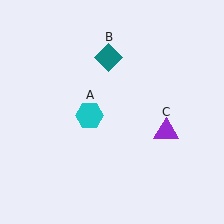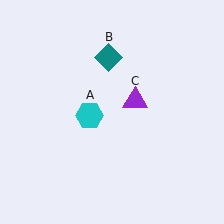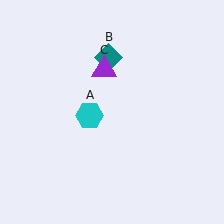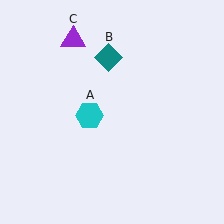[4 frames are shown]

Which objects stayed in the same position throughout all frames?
Cyan hexagon (object A) and teal diamond (object B) remained stationary.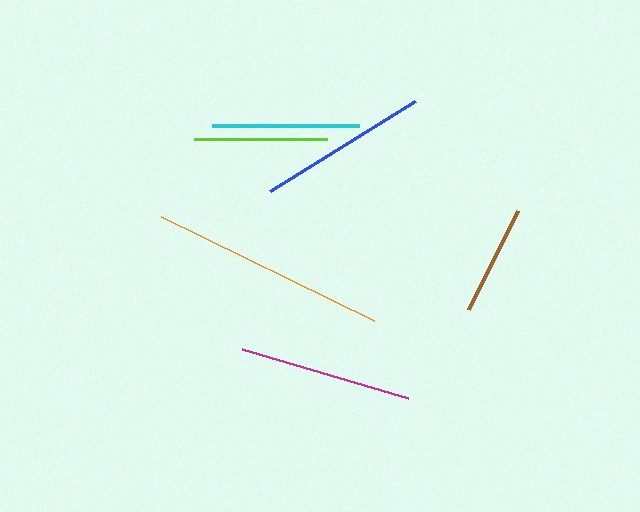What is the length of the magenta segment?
The magenta segment is approximately 173 pixels long.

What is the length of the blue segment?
The blue segment is approximately 170 pixels long.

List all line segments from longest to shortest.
From longest to shortest: orange, magenta, blue, cyan, lime, brown.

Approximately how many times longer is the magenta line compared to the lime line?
The magenta line is approximately 1.3 times the length of the lime line.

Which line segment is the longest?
The orange line is the longest at approximately 236 pixels.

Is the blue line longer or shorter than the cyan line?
The blue line is longer than the cyan line.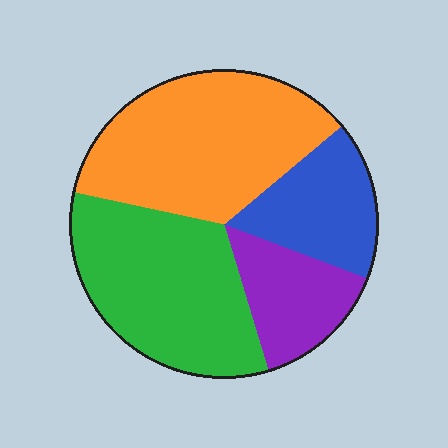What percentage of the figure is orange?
Orange takes up between a quarter and a half of the figure.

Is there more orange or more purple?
Orange.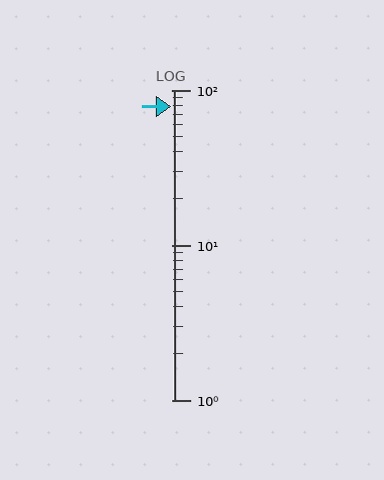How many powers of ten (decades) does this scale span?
The scale spans 2 decades, from 1 to 100.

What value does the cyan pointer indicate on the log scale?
The pointer indicates approximately 78.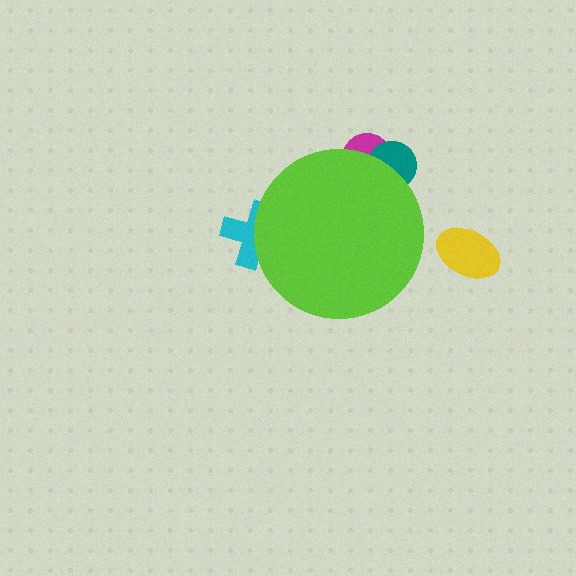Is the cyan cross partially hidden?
Yes, the cyan cross is partially hidden behind the lime circle.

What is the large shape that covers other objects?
A lime circle.